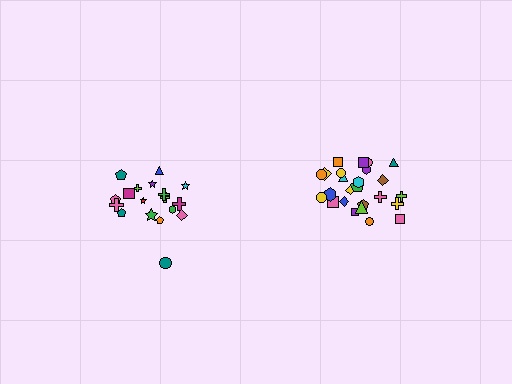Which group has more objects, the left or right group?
The right group.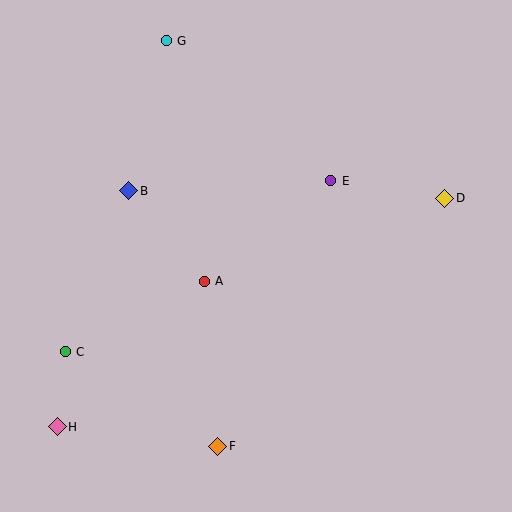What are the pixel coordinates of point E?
Point E is at (331, 181).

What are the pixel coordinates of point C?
Point C is at (65, 352).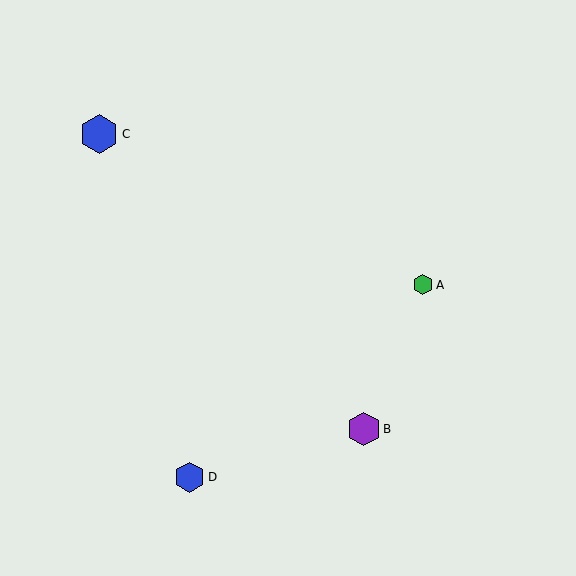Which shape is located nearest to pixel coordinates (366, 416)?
The purple hexagon (labeled B) at (364, 429) is nearest to that location.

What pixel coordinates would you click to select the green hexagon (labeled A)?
Click at (423, 285) to select the green hexagon A.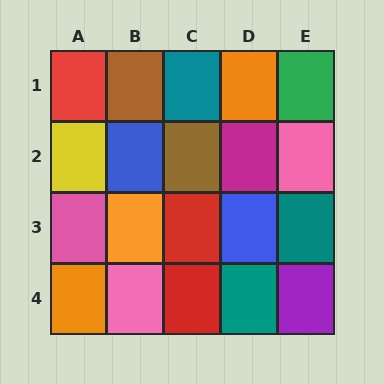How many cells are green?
1 cell is green.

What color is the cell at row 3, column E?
Teal.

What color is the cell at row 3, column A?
Pink.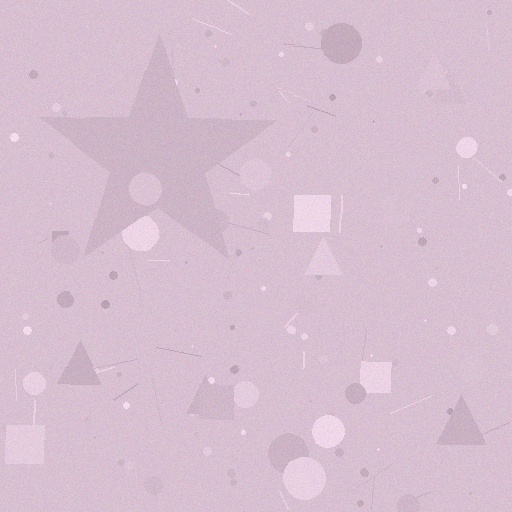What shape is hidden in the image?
A star is hidden in the image.